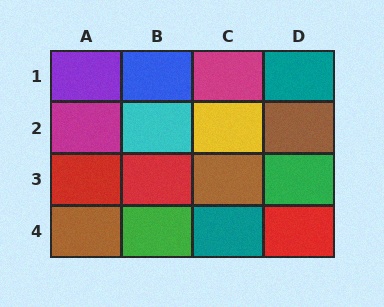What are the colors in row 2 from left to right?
Magenta, cyan, yellow, brown.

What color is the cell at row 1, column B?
Blue.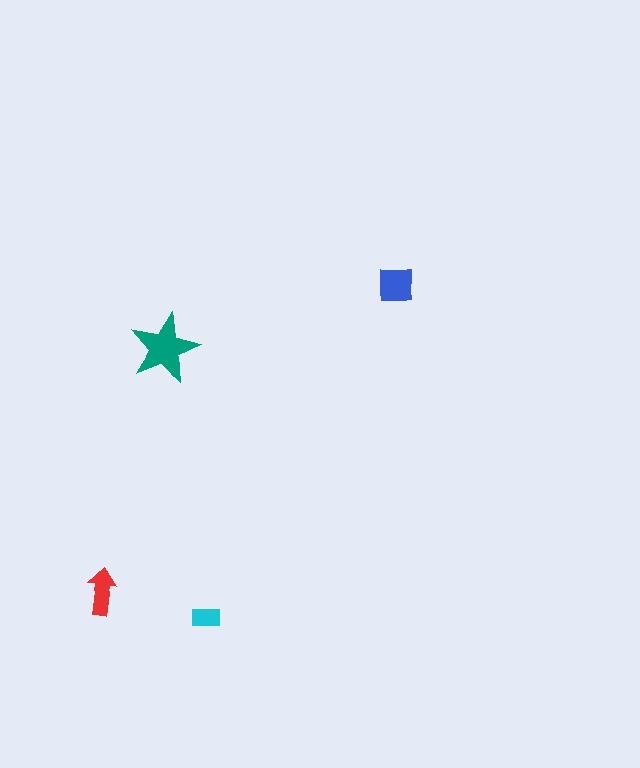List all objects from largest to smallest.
The teal star, the blue square, the red arrow, the cyan rectangle.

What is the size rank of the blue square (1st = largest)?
2nd.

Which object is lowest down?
The cyan rectangle is bottommost.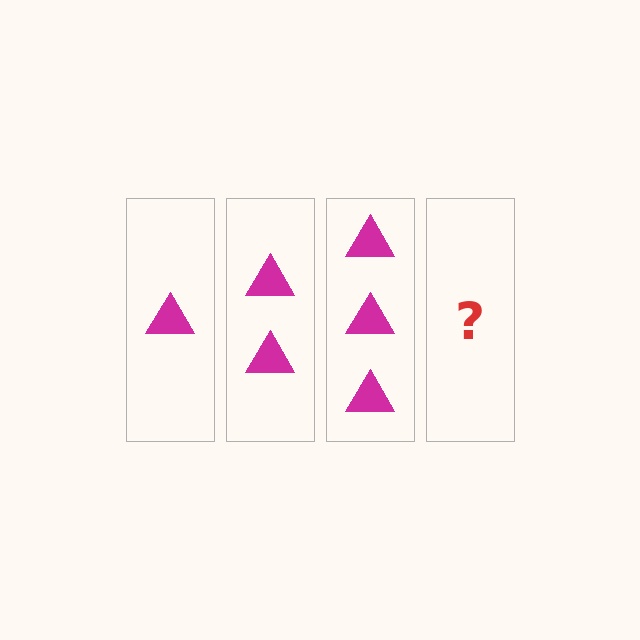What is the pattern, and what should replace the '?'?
The pattern is that each step adds one more triangle. The '?' should be 4 triangles.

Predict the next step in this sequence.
The next step is 4 triangles.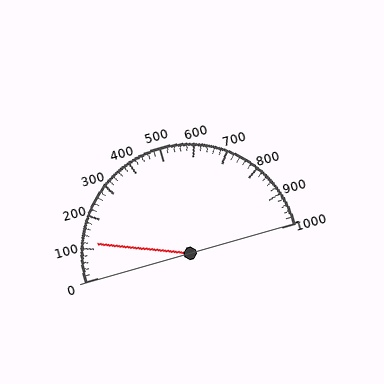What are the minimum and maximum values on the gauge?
The gauge ranges from 0 to 1000.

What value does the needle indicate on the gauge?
The needle indicates approximately 120.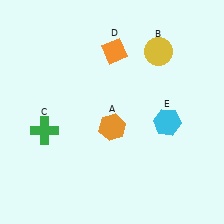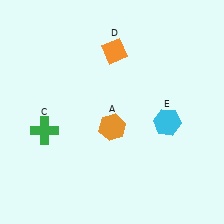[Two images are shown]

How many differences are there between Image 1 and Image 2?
There is 1 difference between the two images.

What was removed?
The yellow circle (B) was removed in Image 2.